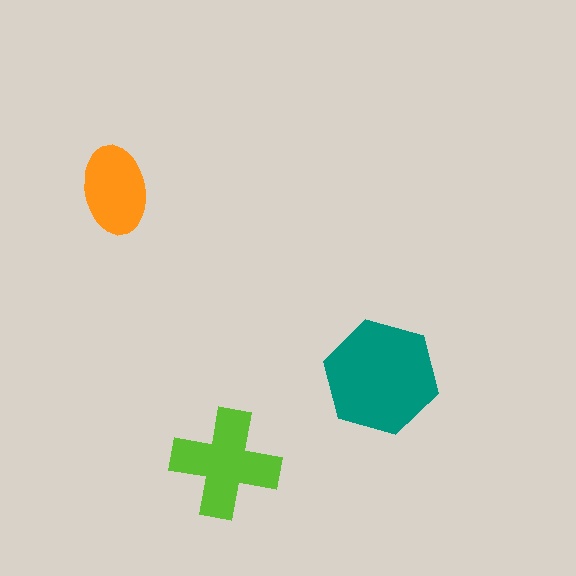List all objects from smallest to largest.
The orange ellipse, the lime cross, the teal hexagon.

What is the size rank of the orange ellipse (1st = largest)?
3rd.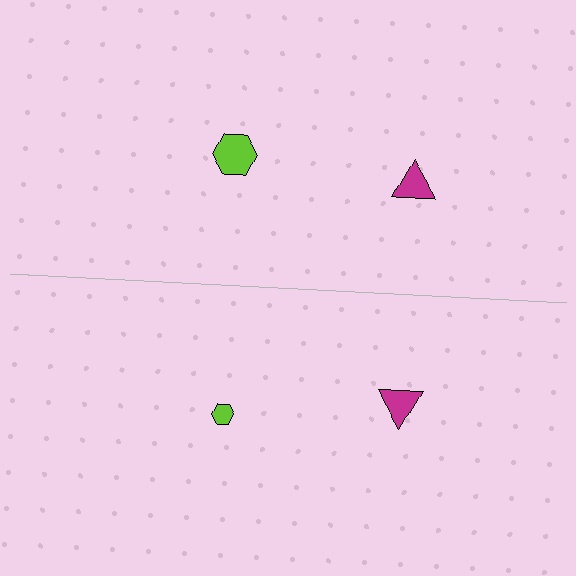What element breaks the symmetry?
The lime hexagon on the bottom side has a different size than its mirror counterpart.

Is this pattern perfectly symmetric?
No, the pattern is not perfectly symmetric. The lime hexagon on the bottom side has a different size than its mirror counterpart.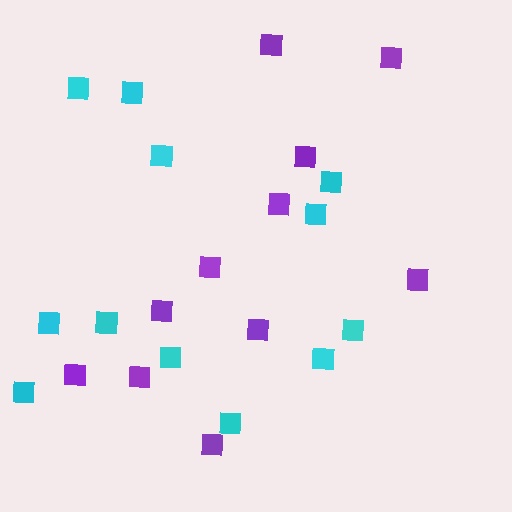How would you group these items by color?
There are 2 groups: one group of cyan squares (12) and one group of purple squares (11).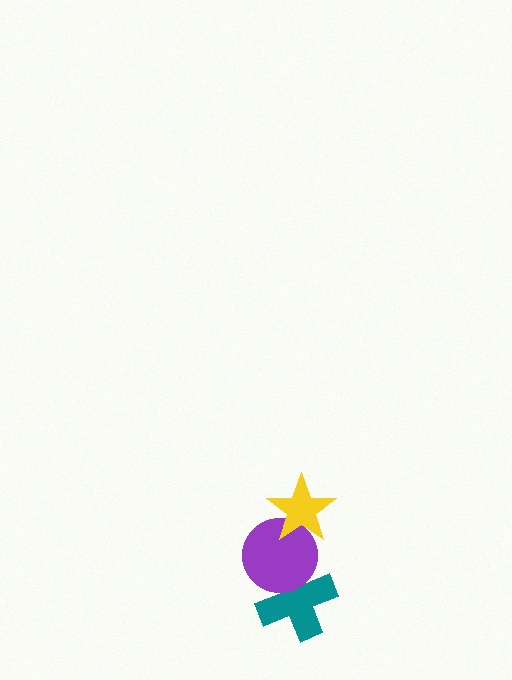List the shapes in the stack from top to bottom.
From top to bottom: the yellow star, the purple circle, the teal cross.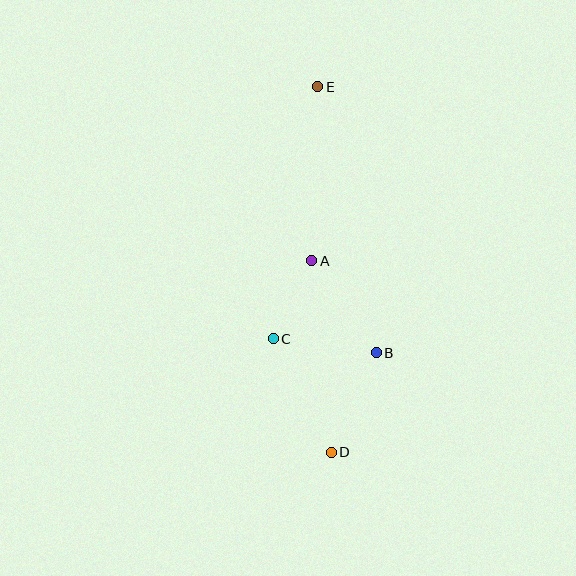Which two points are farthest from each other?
Points D and E are farthest from each other.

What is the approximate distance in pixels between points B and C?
The distance between B and C is approximately 104 pixels.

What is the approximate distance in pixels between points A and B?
The distance between A and B is approximately 112 pixels.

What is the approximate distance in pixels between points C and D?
The distance between C and D is approximately 127 pixels.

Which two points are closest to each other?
Points A and C are closest to each other.